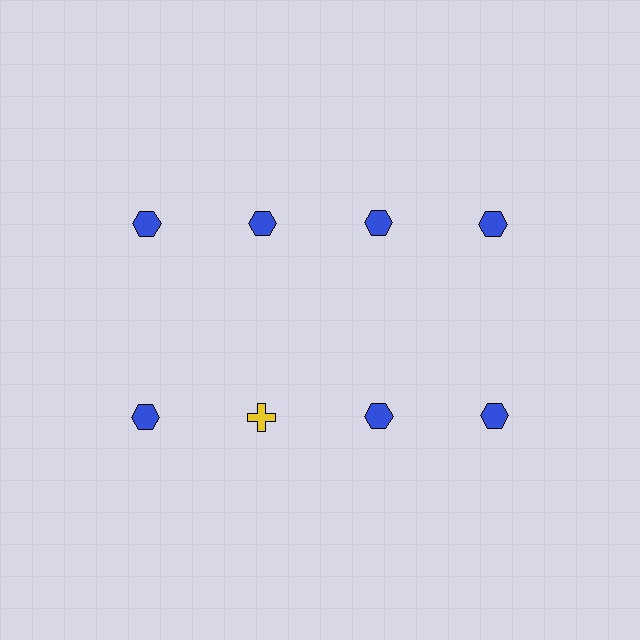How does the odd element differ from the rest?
It differs in both color (yellow instead of blue) and shape (cross instead of hexagon).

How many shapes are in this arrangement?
There are 8 shapes arranged in a grid pattern.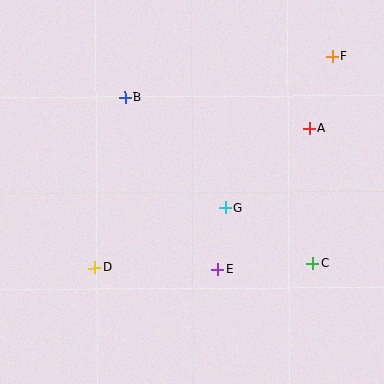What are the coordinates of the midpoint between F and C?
The midpoint between F and C is at (323, 160).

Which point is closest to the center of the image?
Point G at (226, 208) is closest to the center.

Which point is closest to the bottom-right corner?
Point C is closest to the bottom-right corner.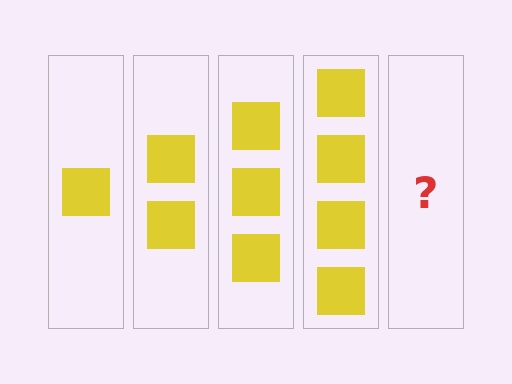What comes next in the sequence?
The next element should be 5 squares.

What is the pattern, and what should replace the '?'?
The pattern is that each step adds one more square. The '?' should be 5 squares.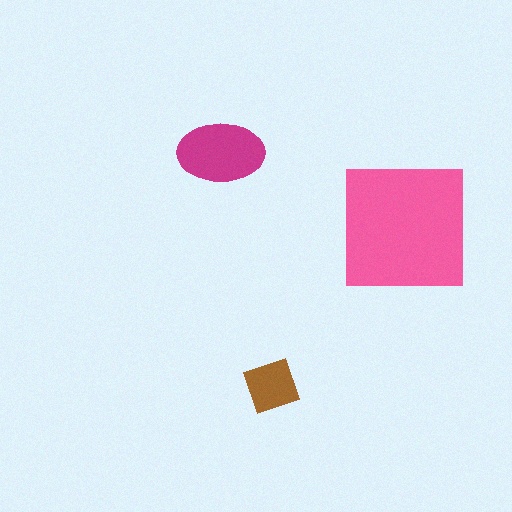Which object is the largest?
The pink square.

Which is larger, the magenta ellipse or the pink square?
The pink square.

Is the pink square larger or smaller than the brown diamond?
Larger.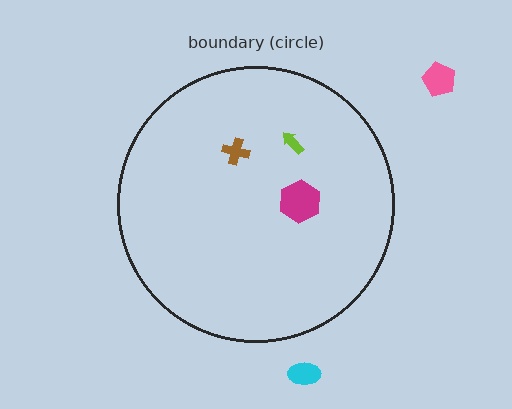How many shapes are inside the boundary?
3 inside, 2 outside.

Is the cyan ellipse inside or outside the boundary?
Outside.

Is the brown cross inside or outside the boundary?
Inside.